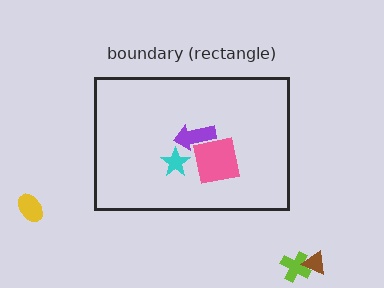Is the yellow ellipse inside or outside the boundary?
Outside.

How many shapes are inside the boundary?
3 inside, 3 outside.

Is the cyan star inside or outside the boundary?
Inside.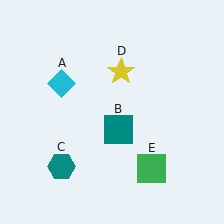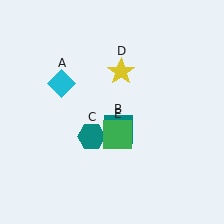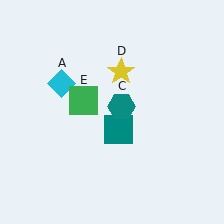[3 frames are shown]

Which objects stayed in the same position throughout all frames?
Cyan diamond (object A) and teal square (object B) and yellow star (object D) remained stationary.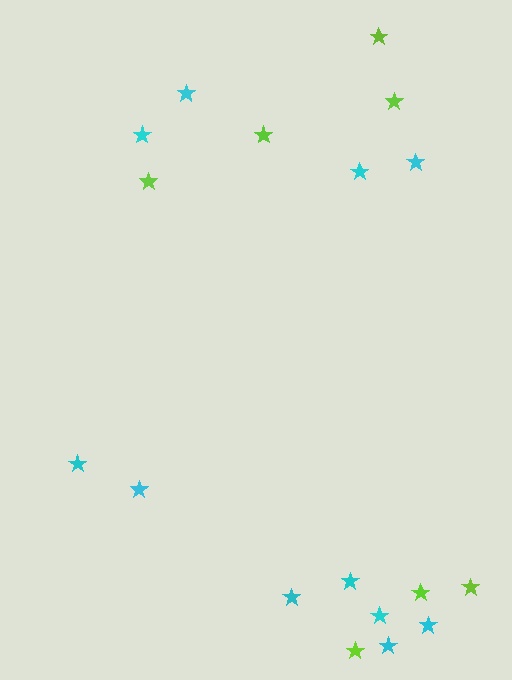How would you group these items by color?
There are 2 groups: one group of cyan stars (11) and one group of lime stars (7).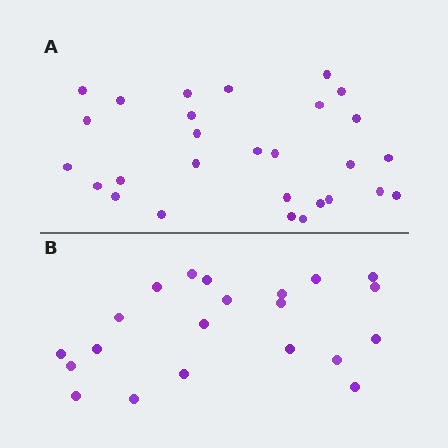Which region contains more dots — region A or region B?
Region A (the top region) has more dots.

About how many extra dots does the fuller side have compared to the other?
Region A has roughly 8 or so more dots than region B.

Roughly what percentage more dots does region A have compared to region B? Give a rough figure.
About 35% more.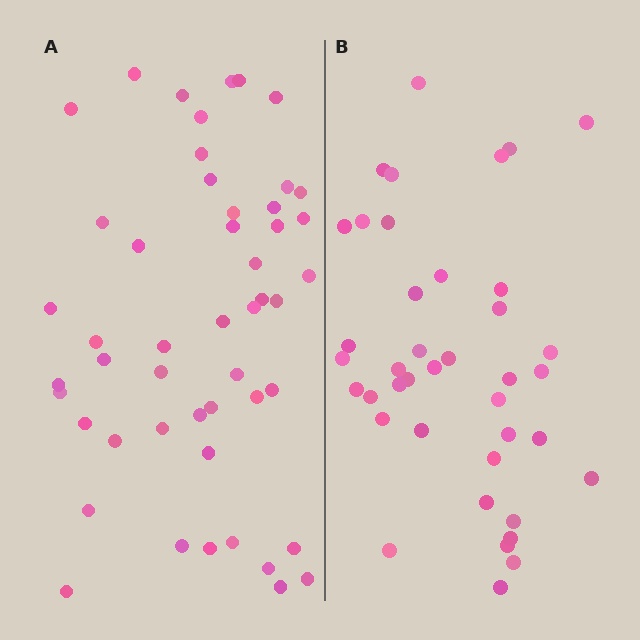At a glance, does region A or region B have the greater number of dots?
Region A (the left region) has more dots.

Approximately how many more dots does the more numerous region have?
Region A has roughly 8 or so more dots than region B.